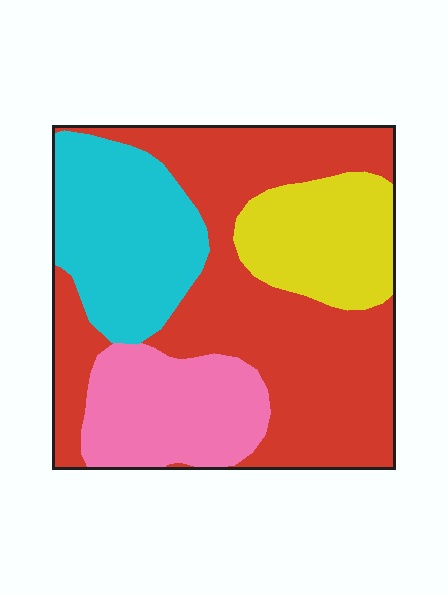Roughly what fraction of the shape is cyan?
Cyan takes up about one fifth (1/5) of the shape.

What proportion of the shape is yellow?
Yellow takes up about one sixth (1/6) of the shape.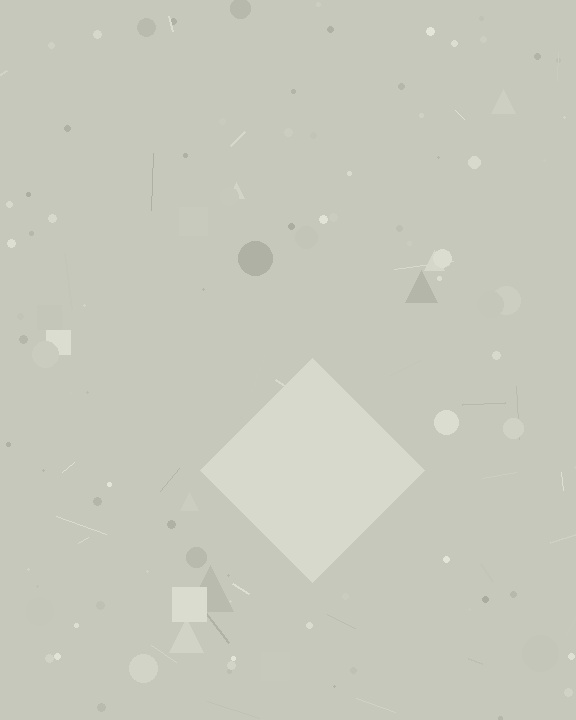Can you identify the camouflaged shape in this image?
The camouflaged shape is a diamond.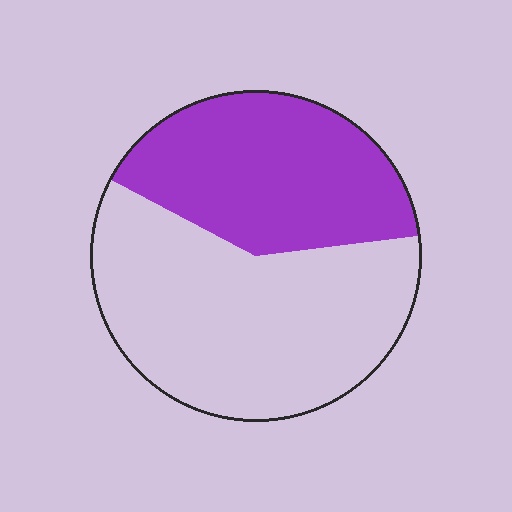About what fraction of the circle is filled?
About two fifths (2/5).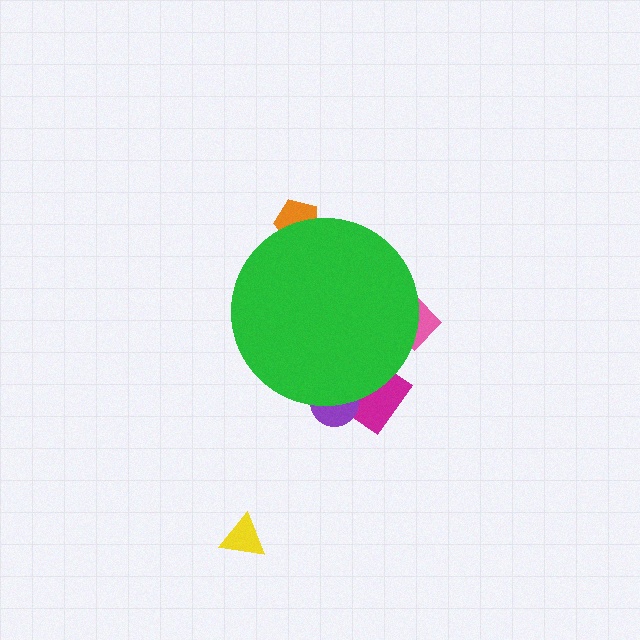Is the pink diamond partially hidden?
Yes, the pink diamond is partially hidden behind the green circle.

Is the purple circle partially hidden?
Yes, the purple circle is partially hidden behind the green circle.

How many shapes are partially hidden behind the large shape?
4 shapes are partially hidden.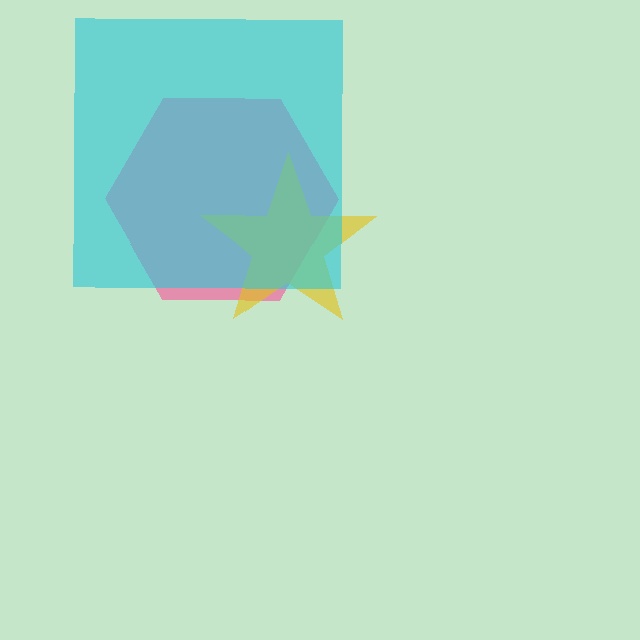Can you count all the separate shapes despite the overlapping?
Yes, there are 3 separate shapes.